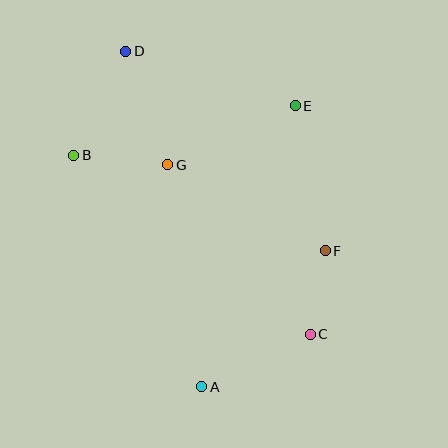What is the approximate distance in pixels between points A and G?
The distance between A and G is approximately 225 pixels.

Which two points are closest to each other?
Points C and F are closest to each other.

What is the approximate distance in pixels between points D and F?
The distance between D and F is approximately 282 pixels.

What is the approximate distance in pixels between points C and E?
The distance between C and E is approximately 229 pixels.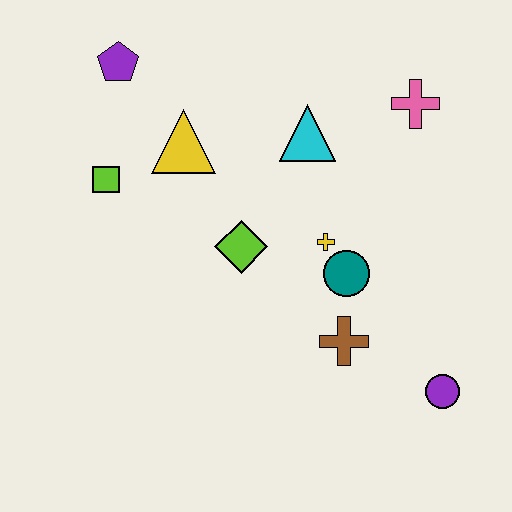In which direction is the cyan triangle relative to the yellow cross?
The cyan triangle is above the yellow cross.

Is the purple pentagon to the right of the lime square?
Yes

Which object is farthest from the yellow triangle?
The purple circle is farthest from the yellow triangle.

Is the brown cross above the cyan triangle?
No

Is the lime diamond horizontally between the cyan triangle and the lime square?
Yes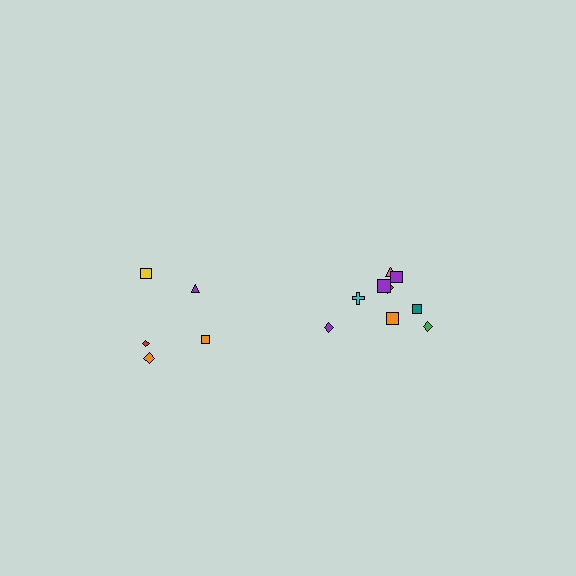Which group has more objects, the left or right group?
The right group.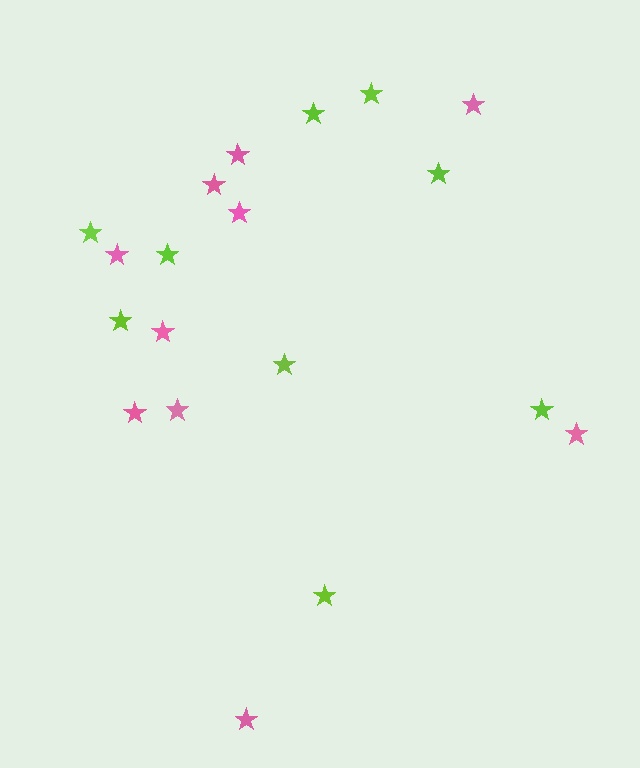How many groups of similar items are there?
There are 2 groups: one group of pink stars (10) and one group of lime stars (9).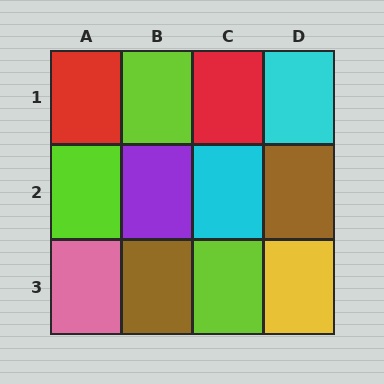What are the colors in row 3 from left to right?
Pink, brown, lime, yellow.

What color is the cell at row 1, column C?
Red.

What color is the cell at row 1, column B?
Lime.